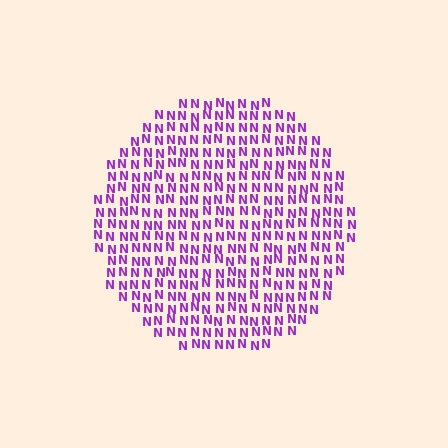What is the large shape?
The large shape is a circle.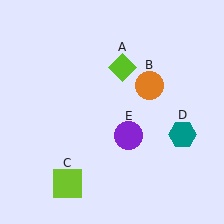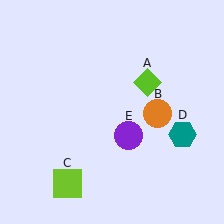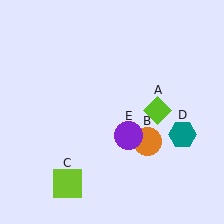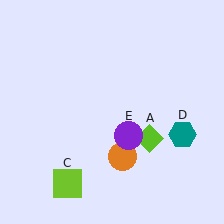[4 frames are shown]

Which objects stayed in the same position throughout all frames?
Lime square (object C) and teal hexagon (object D) and purple circle (object E) remained stationary.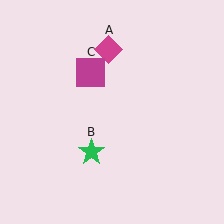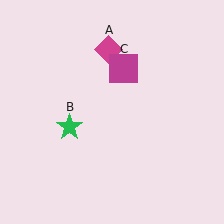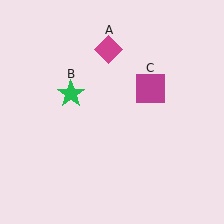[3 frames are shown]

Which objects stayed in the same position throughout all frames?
Magenta diamond (object A) remained stationary.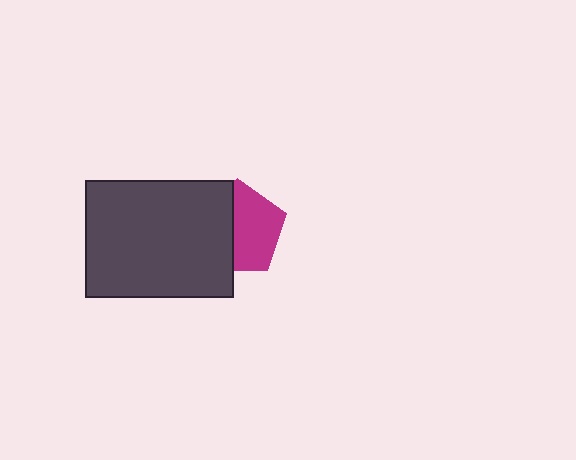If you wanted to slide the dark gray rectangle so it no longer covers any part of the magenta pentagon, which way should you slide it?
Slide it left — that is the most direct way to separate the two shapes.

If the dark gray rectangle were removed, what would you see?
You would see the complete magenta pentagon.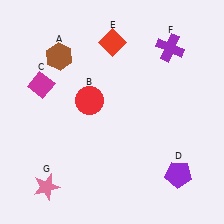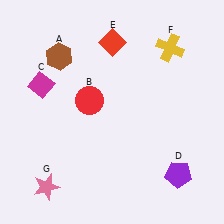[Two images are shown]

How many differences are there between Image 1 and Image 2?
There is 1 difference between the two images.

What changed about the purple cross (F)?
In Image 1, F is purple. In Image 2, it changed to yellow.